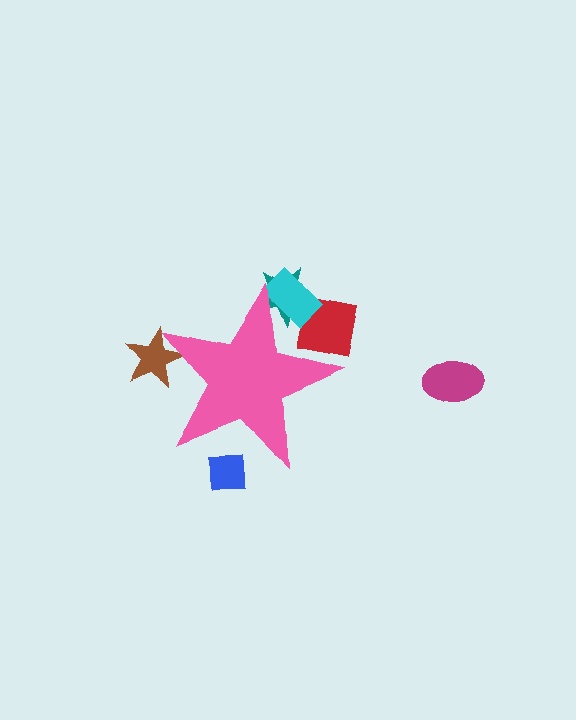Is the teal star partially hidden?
Yes, the teal star is partially hidden behind the pink star.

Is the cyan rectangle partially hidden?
Yes, the cyan rectangle is partially hidden behind the pink star.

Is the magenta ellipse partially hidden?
No, the magenta ellipse is fully visible.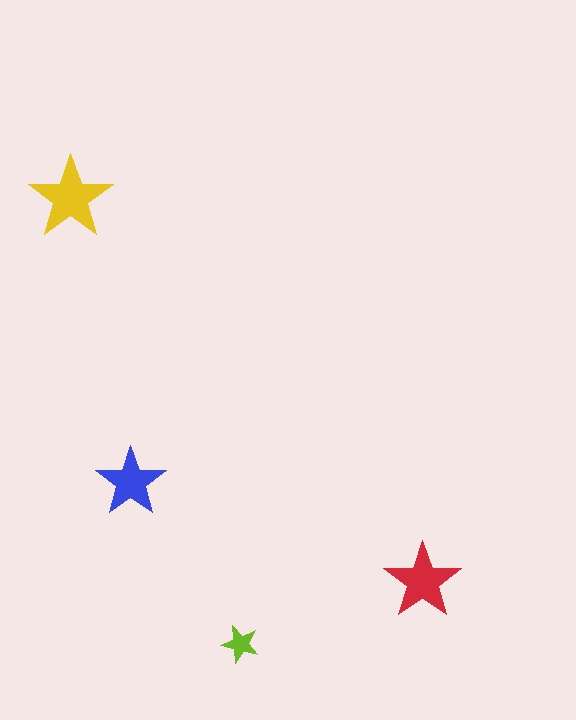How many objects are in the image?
There are 4 objects in the image.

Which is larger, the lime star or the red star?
The red one.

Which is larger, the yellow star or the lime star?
The yellow one.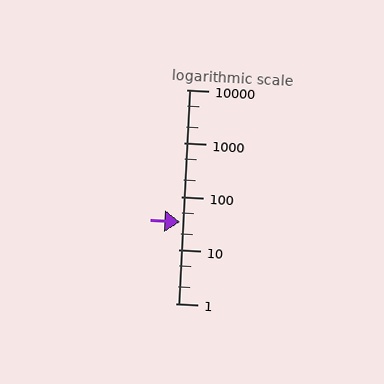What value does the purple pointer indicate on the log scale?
The pointer indicates approximately 33.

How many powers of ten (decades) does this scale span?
The scale spans 4 decades, from 1 to 10000.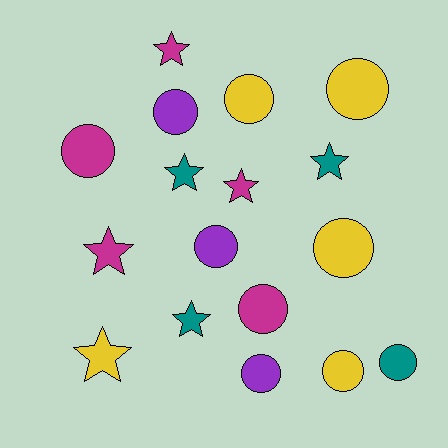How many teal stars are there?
There are 3 teal stars.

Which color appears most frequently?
Magenta, with 5 objects.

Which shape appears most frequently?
Circle, with 10 objects.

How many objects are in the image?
There are 17 objects.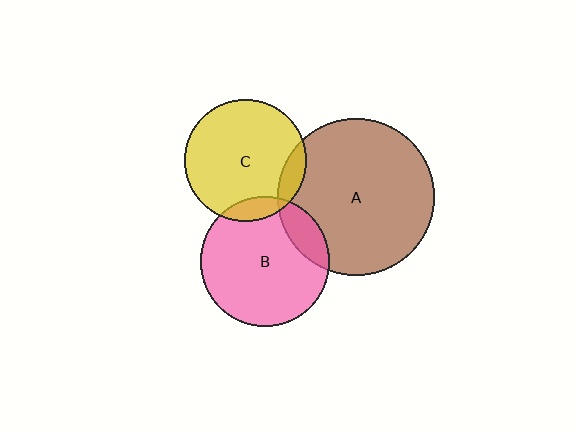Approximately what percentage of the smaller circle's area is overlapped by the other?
Approximately 10%.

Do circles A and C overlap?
Yes.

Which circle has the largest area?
Circle A (brown).